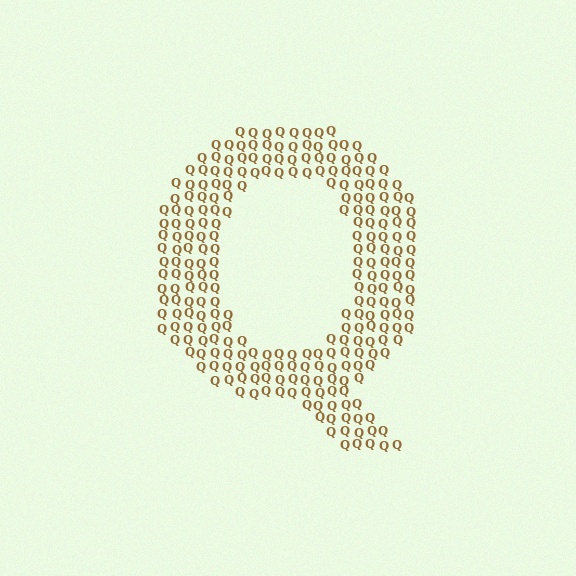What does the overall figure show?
The overall figure shows the letter Q.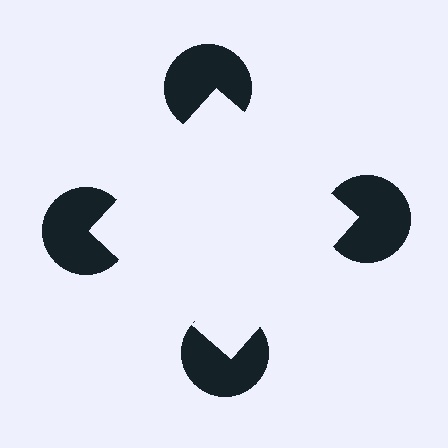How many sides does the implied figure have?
4 sides.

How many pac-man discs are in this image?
There are 4 — one at each vertex of the illusory square.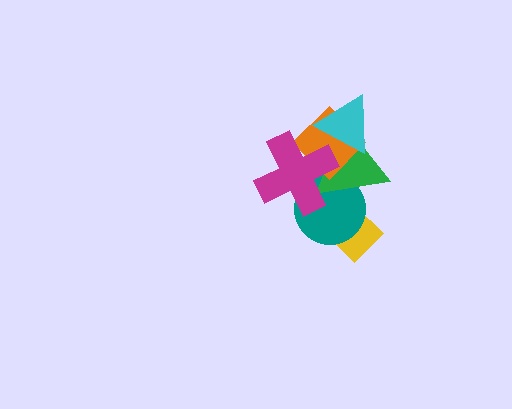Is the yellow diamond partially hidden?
Yes, it is partially covered by another shape.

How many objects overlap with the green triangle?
4 objects overlap with the green triangle.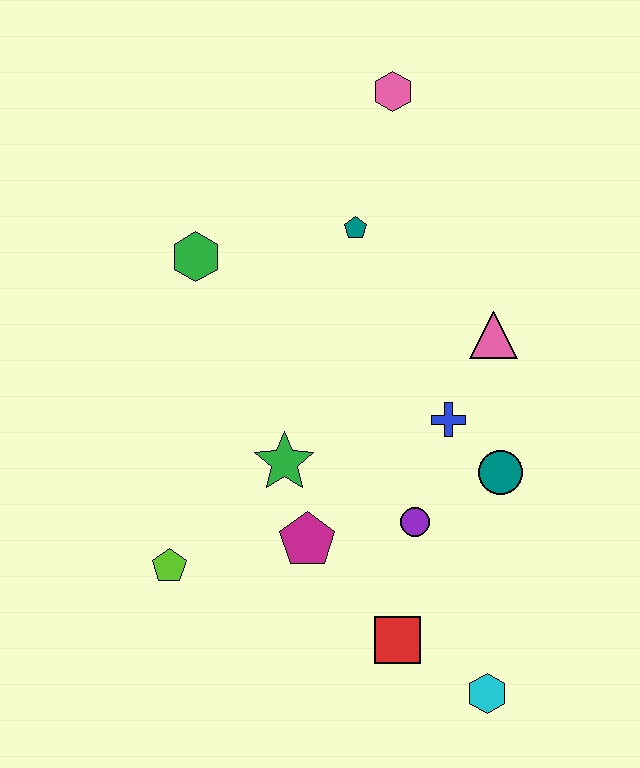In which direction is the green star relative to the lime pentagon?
The green star is to the right of the lime pentagon.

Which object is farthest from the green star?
The pink hexagon is farthest from the green star.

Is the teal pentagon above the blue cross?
Yes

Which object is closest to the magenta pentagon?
The green star is closest to the magenta pentagon.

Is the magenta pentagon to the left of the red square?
Yes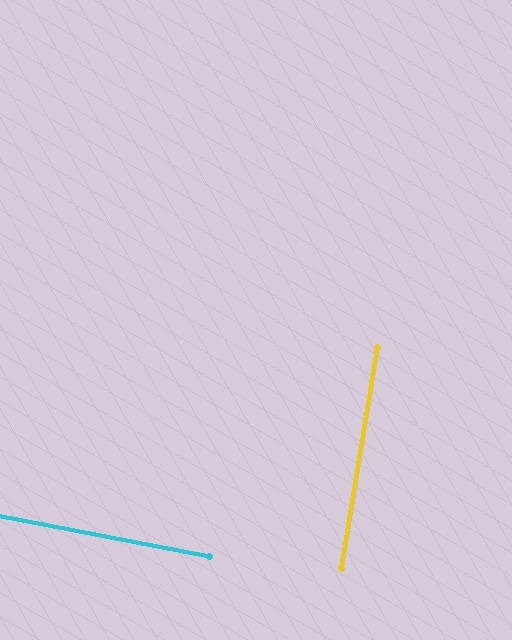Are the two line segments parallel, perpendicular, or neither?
Perpendicular — they meet at approximately 89°.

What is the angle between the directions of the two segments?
Approximately 89 degrees.